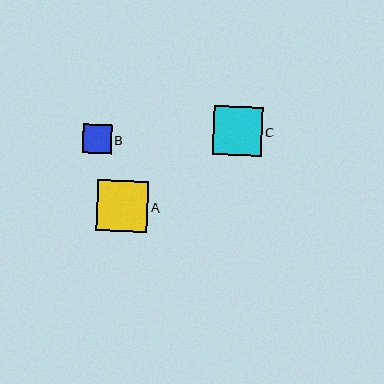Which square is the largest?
Square A is the largest with a size of approximately 51 pixels.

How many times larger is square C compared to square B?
Square C is approximately 1.7 times the size of square B.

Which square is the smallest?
Square B is the smallest with a size of approximately 29 pixels.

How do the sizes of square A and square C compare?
Square A and square C are approximately the same size.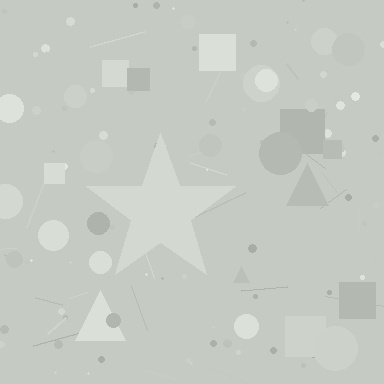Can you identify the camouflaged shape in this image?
The camouflaged shape is a star.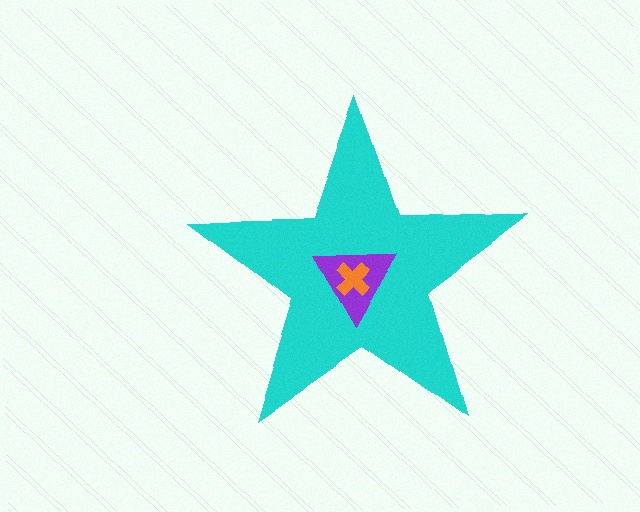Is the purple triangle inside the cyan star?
Yes.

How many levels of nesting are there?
3.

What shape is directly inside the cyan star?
The purple triangle.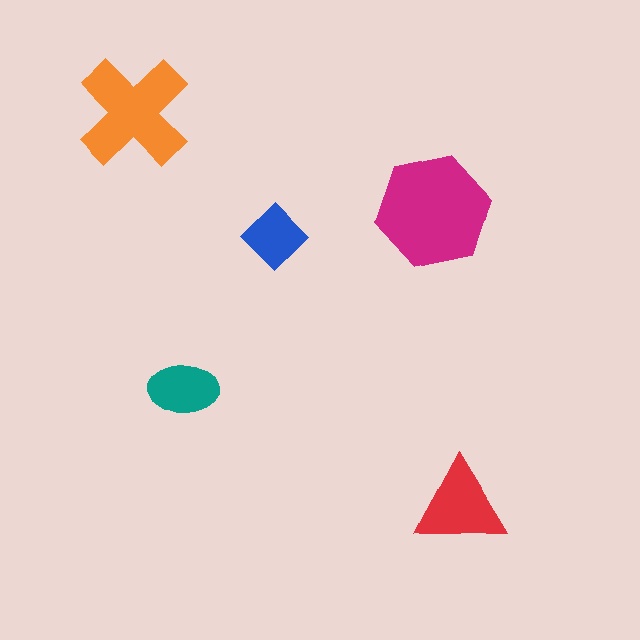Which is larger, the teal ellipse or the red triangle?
The red triangle.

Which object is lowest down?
The red triangle is bottommost.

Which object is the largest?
The magenta hexagon.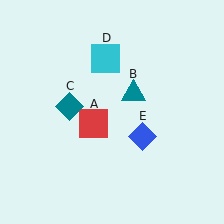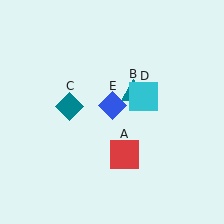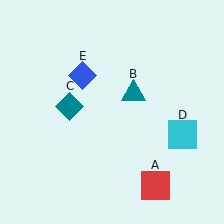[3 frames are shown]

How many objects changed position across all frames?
3 objects changed position: red square (object A), cyan square (object D), blue diamond (object E).